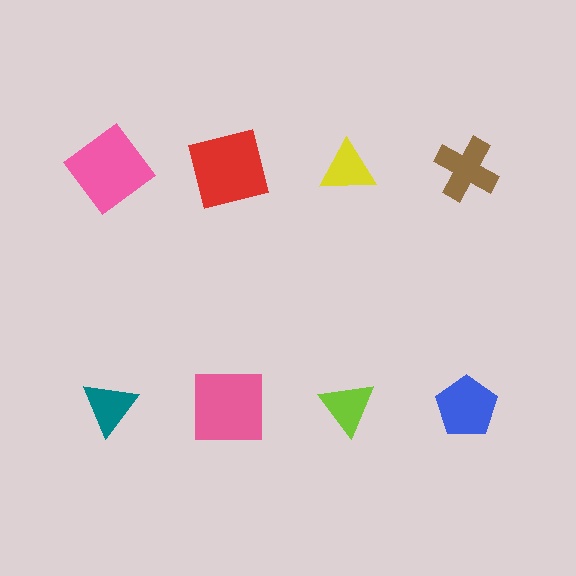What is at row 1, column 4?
A brown cross.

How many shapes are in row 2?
4 shapes.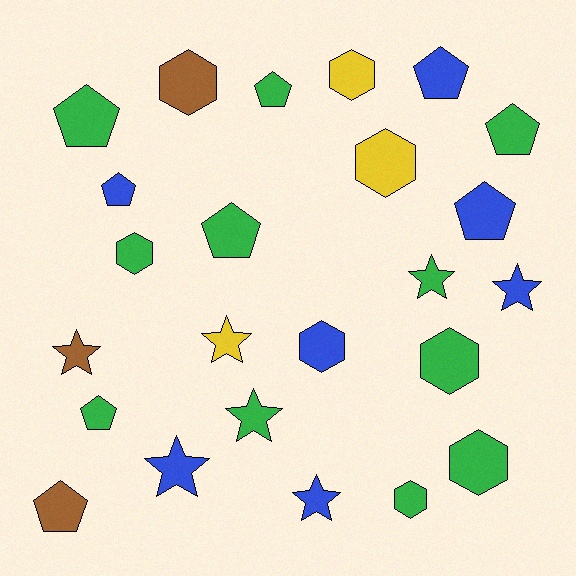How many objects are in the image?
There are 24 objects.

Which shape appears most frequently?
Pentagon, with 9 objects.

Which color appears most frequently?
Green, with 11 objects.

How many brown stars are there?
There is 1 brown star.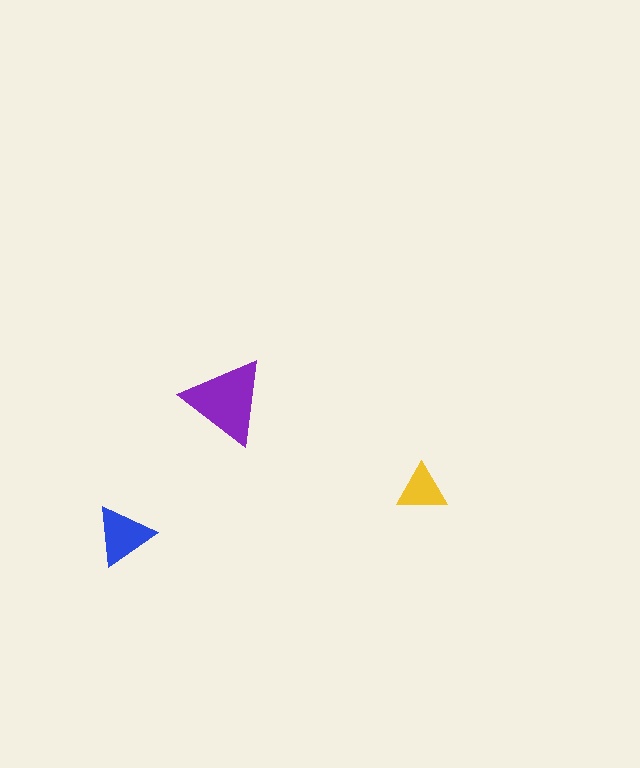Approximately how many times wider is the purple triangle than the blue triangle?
About 1.5 times wider.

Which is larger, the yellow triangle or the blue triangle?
The blue one.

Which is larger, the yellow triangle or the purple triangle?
The purple one.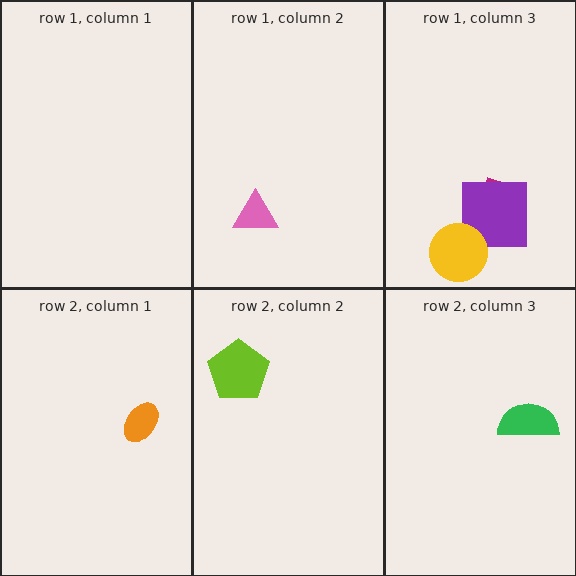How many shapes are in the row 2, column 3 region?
1.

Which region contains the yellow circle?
The row 1, column 3 region.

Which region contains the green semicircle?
The row 2, column 3 region.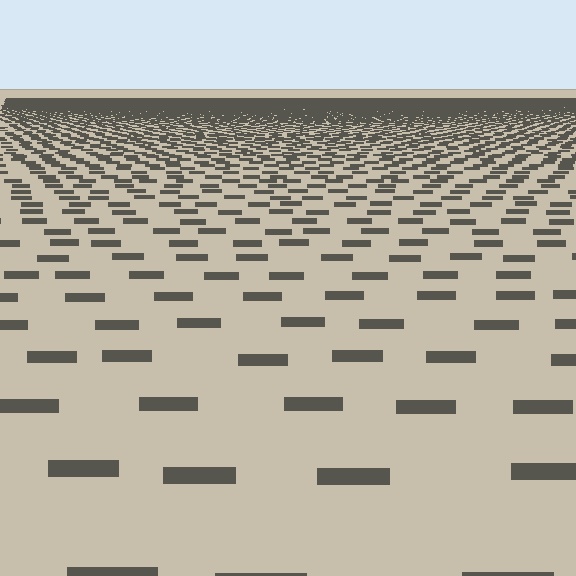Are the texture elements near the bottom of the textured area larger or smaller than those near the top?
Larger. Near the bottom, elements are closer to the viewer and appear at a bigger on-screen size.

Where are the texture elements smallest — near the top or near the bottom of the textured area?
Near the top.